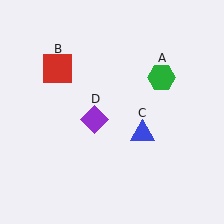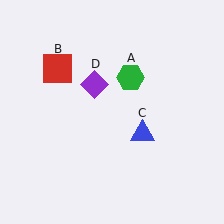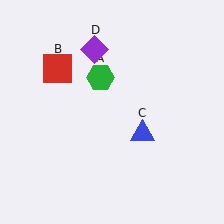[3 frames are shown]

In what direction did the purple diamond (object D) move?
The purple diamond (object D) moved up.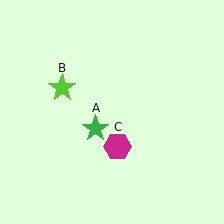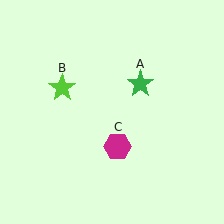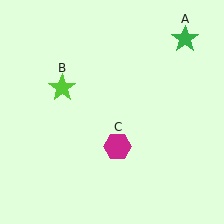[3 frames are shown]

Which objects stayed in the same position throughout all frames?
Lime star (object B) and magenta hexagon (object C) remained stationary.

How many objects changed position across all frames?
1 object changed position: green star (object A).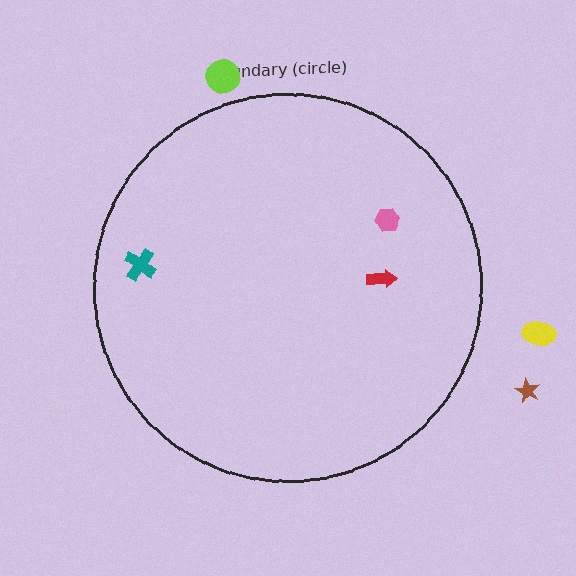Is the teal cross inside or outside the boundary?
Inside.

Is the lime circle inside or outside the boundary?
Outside.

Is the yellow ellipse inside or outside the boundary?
Outside.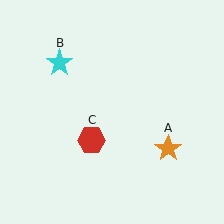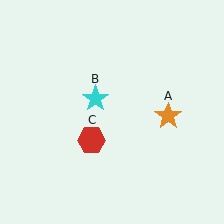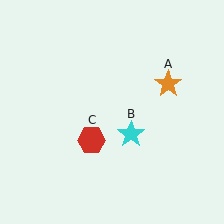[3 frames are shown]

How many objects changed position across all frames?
2 objects changed position: orange star (object A), cyan star (object B).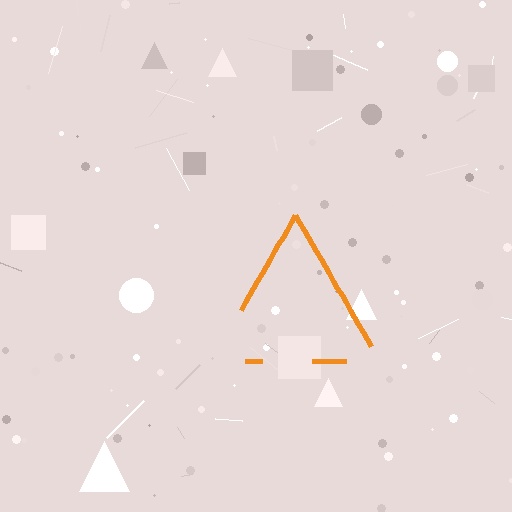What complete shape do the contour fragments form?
The contour fragments form a triangle.